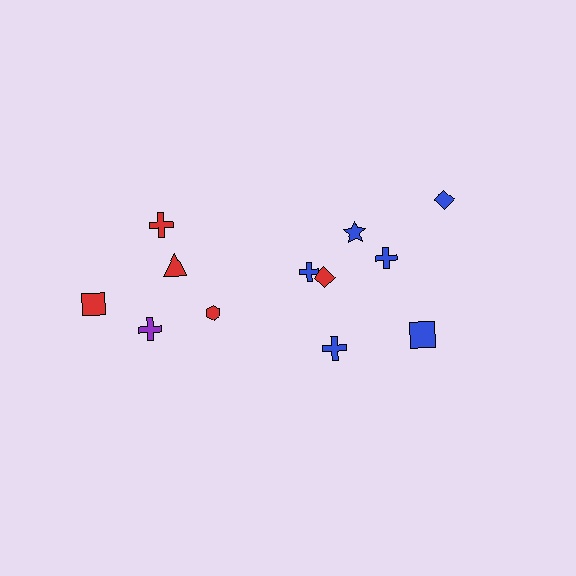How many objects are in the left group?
There are 5 objects.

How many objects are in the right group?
There are 7 objects.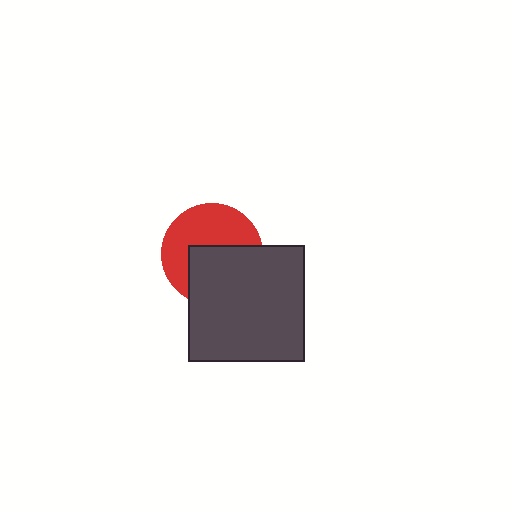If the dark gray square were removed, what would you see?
You would see the complete red circle.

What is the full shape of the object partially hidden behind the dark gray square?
The partially hidden object is a red circle.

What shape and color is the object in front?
The object in front is a dark gray square.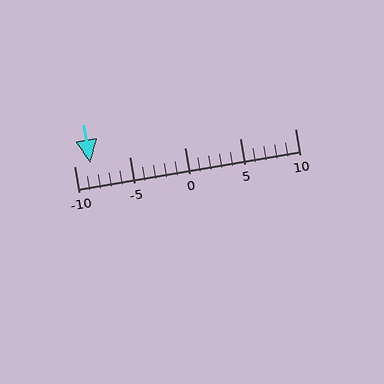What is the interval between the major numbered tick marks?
The major tick marks are spaced 5 units apart.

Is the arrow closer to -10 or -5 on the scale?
The arrow is closer to -10.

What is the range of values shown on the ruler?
The ruler shows values from -10 to 10.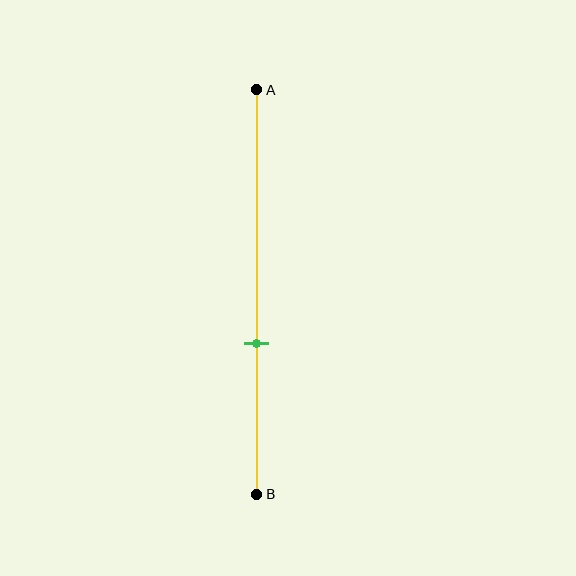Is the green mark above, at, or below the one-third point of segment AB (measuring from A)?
The green mark is below the one-third point of segment AB.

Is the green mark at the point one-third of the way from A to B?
No, the mark is at about 65% from A, not at the 33% one-third point.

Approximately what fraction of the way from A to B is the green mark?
The green mark is approximately 65% of the way from A to B.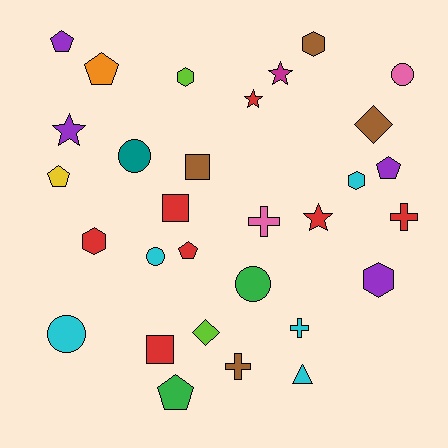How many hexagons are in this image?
There are 5 hexagons.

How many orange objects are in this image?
There is 1 orange object.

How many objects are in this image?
There are 30 objects.